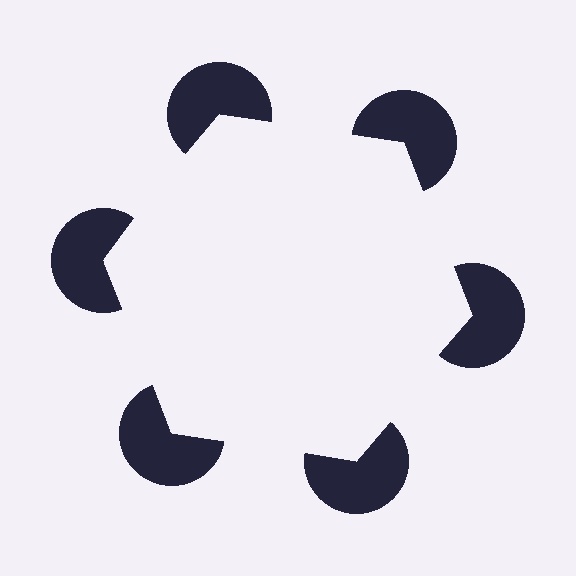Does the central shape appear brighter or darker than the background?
It typically appears slightly brighter than the background, even though no actual brightness change is drawn.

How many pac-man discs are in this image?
There are 6 — one at each vertex of the illusory hexagon.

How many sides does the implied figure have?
6 sides.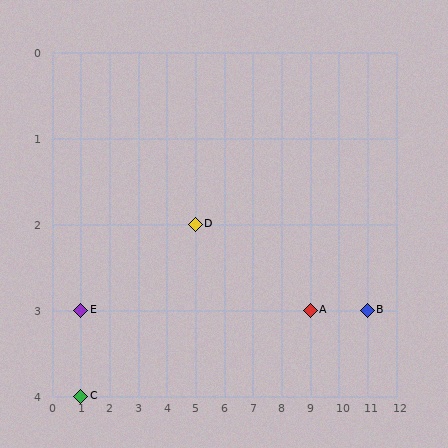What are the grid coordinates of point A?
Point A is at grid coordinates (9, 3).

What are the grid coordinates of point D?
Point D is at grid coordinates (5, 2).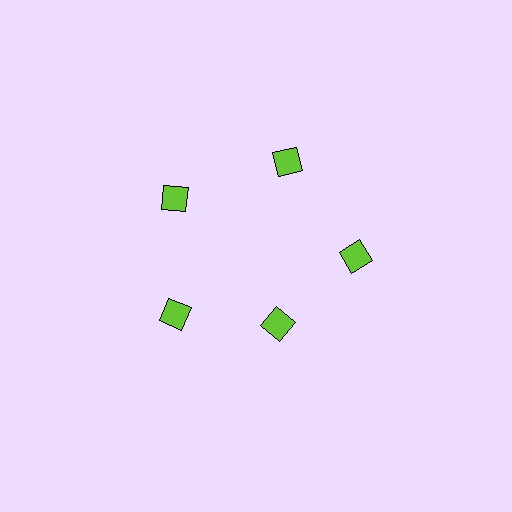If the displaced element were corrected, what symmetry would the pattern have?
It would have 5-fold rotational symmetry — the pattern would map onto itself every 72 degrees.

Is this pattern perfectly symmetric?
No. The 5 lime diamonds are arranged in a ring, but one element near the 5 o'clock position is pulled inward toward the center, breaking the 5-fold rotational symmetry.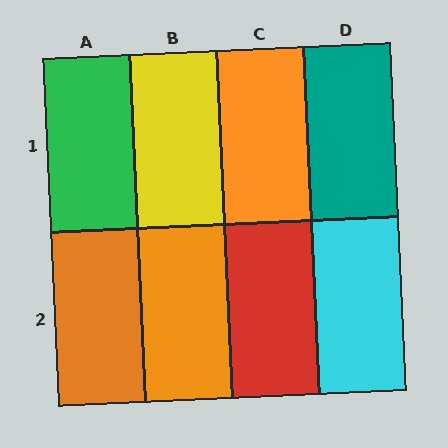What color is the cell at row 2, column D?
Cyan.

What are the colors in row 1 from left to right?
Green, yellow, orange, teal.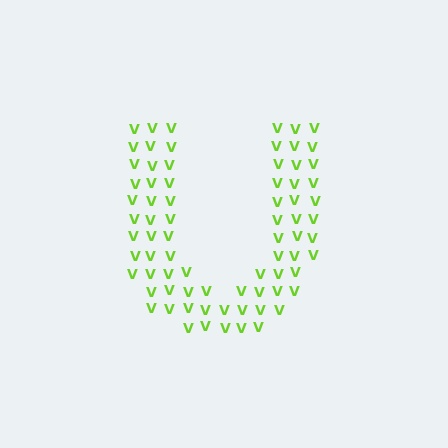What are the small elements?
The small elements are letter V's.